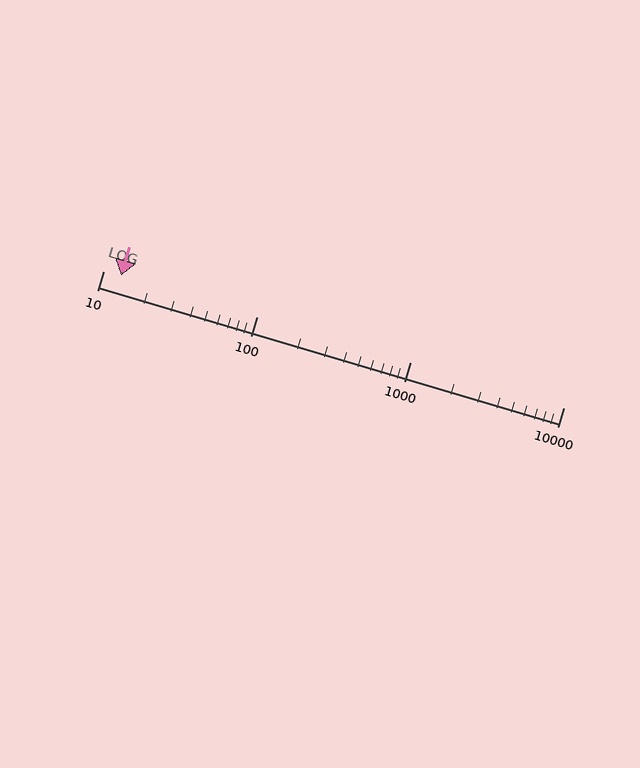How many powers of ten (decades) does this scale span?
The scale spans 3 decades, from 10 to 10000.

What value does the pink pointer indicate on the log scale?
The pointer indicates approximately 13.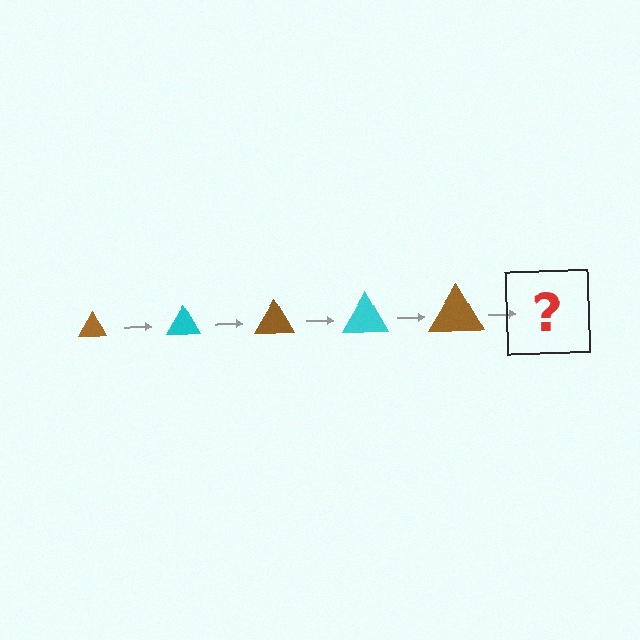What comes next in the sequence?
The next element should be a cyan triangle, larger than the previous one.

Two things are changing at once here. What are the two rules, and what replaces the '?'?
The two rules are that the triangle grows larger each step and the color cycles through brown and cyan. The '?' should be a cyan triangle, larger than the previous one.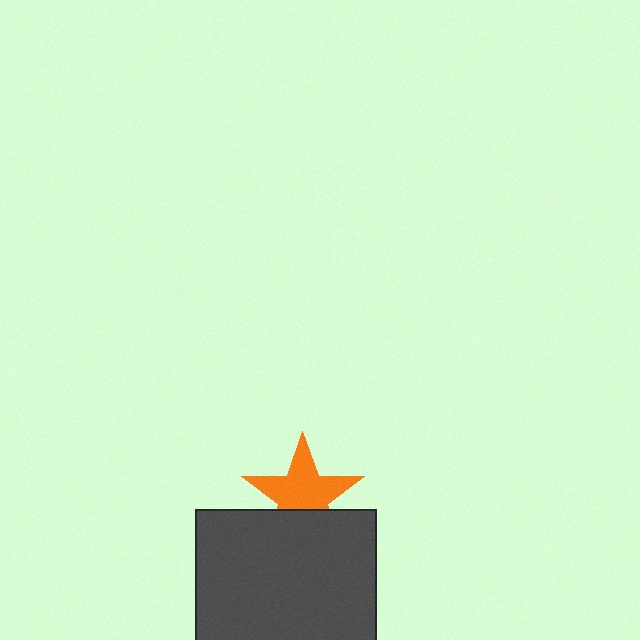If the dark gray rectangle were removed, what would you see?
You would see the complete orange star.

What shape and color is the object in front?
The object in front is a dark gray rectangle.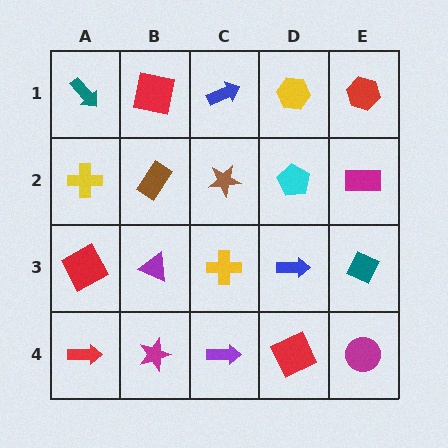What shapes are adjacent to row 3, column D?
A cyan pentagon (row 2, column D), a red square (row 4, column D), a yellow cross (row 3, column C), a teal diamond (row 3, column E).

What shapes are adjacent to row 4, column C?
A yellow cross (row 3, column C), a magenta star (row 4, column B), a red square (row 4, column D).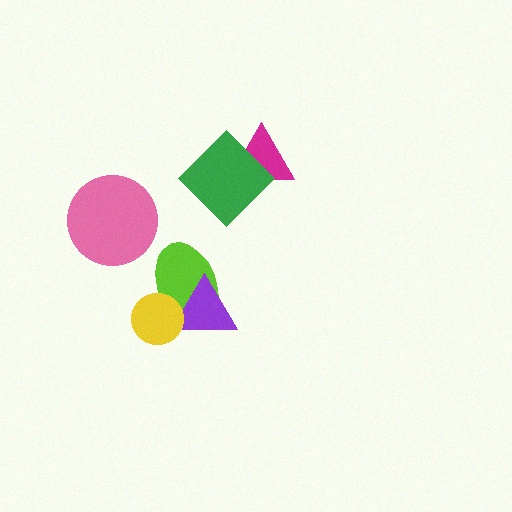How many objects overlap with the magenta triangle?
1 object overlaps with the magenta triangle.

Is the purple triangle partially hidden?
Yes, it is partially covered by another shape.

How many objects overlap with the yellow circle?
2 objects overlap with the yellow circle.